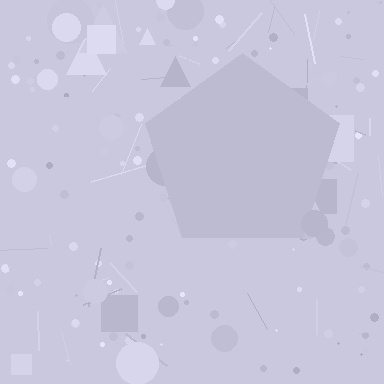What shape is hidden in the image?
A pentagon is hidden in the image.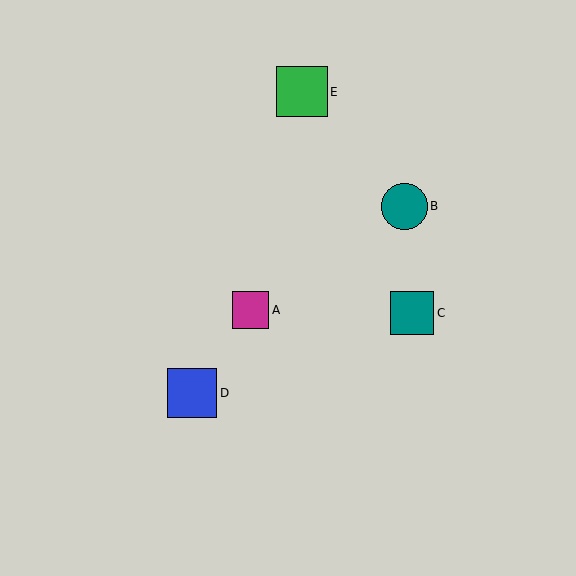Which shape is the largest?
The green square (labeled E) is the largest.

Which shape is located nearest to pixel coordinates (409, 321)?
The teal square (labeled C) at (412, 313) is nearest to that location.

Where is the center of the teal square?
The center of the teal square is at (412, 313).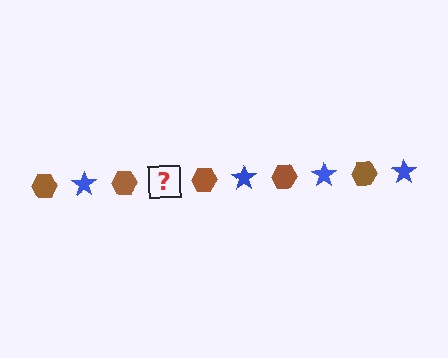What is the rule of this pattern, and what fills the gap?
The rule is that the pattern alternates between brown hexagon and blue star. The gap should be filled with a blue star.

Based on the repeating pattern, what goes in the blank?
The blank should be a blue star.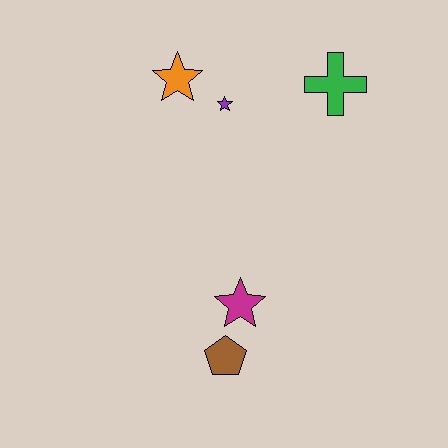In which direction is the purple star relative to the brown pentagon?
The purple star is above the brown pentagon.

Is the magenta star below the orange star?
Yes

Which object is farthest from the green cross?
The brown pentagon is farthest from the green cross.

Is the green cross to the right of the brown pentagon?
Yes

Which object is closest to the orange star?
The purple star is closest to the orange star.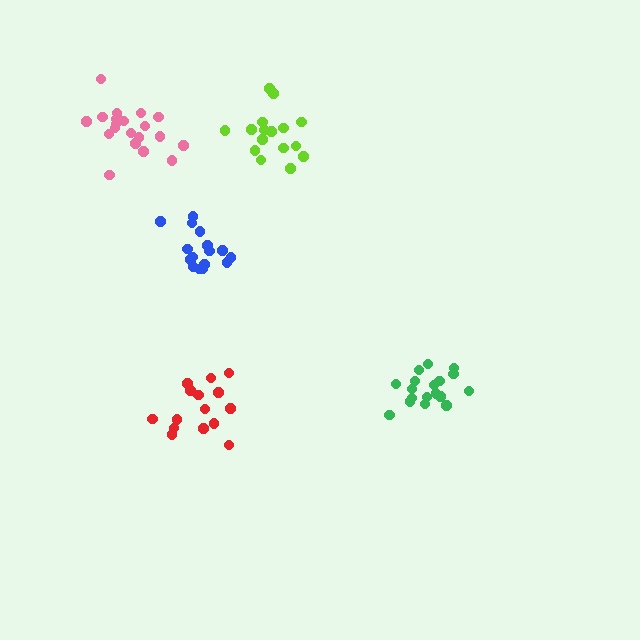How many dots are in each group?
Group 1: 18 dots, Group 2: 16 dots, Group 3: 15 dots, Group 4: 16 dots, Group 5: 21 dots (86 total).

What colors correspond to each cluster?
The clusters are colored: green, blue, red, lime, pink.